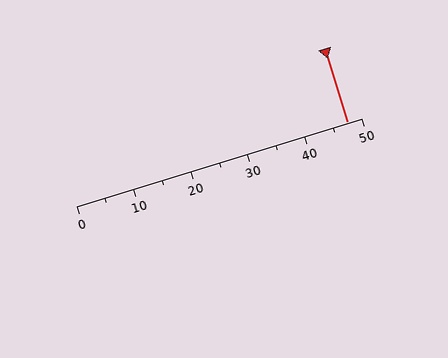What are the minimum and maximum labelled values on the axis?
The axis runs from 0 to 50.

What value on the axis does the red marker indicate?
The marker indicates approximately 47.5.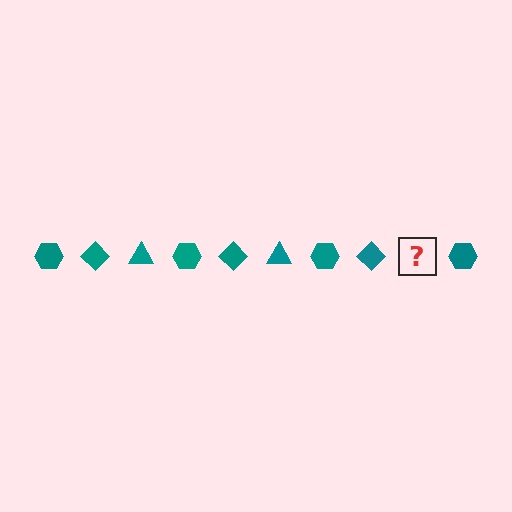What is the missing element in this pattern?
The missing element is a teal triangle.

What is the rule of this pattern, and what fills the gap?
The rule is that the pattern cycles through hexagon, diamond, triangle shapes in teal. The gap should be filled with a teal triangle.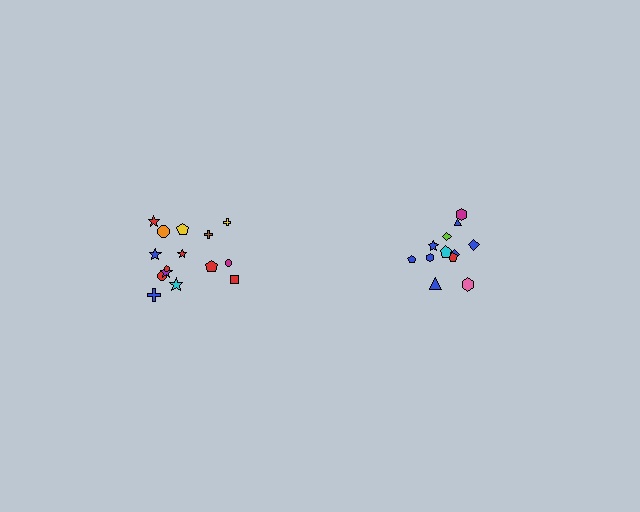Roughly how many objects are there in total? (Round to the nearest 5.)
Roughly 25 objects in total.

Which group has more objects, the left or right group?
The left group.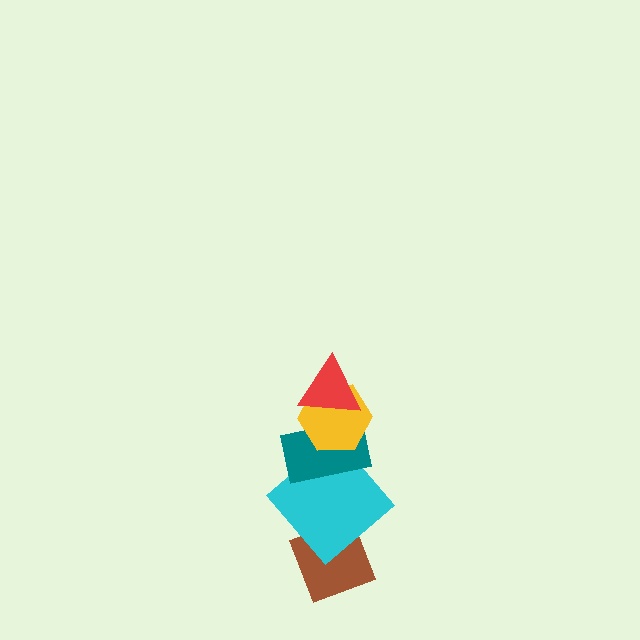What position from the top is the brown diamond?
The brown diamond is 5th from the top.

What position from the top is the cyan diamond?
The cyan diamond is 4th from the top.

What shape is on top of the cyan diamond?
The teal rectangle is on top of the cyan diamond.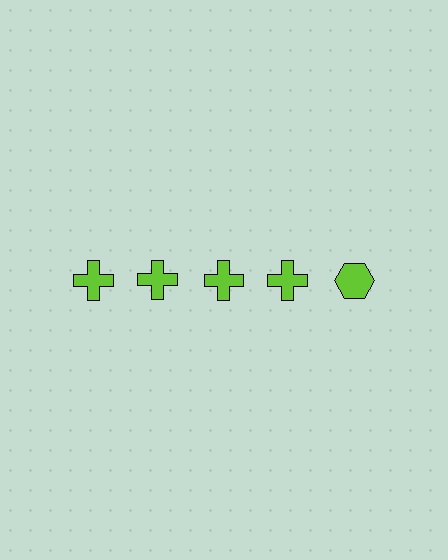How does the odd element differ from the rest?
It has a different shape: hexagon instead of cross.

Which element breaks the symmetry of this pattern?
The lime hexagon in the top row, rightmost column breaks the symmetry. All other shapes are lime crosses.